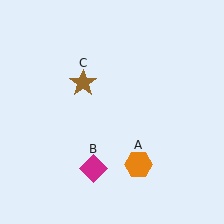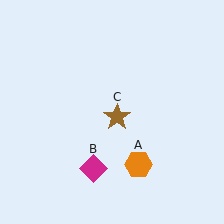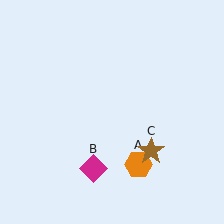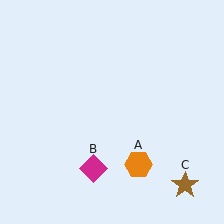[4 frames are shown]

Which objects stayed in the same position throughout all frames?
Orange hexagon (object A) and magenta diamond (object B) remained stationary.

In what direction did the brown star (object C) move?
The brown star (object C) moved down and to the right.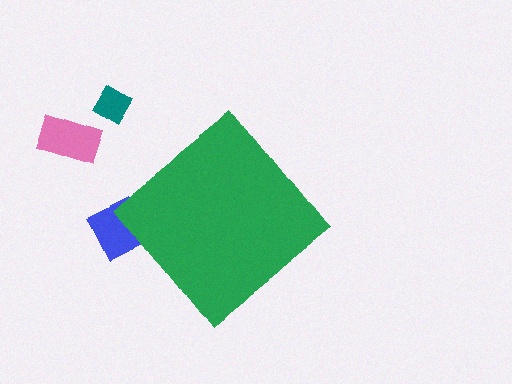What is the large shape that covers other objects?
A green diamond.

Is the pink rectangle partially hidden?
No, the pink rectangle is fully visible.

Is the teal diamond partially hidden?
No, the teal diamond is fully visible.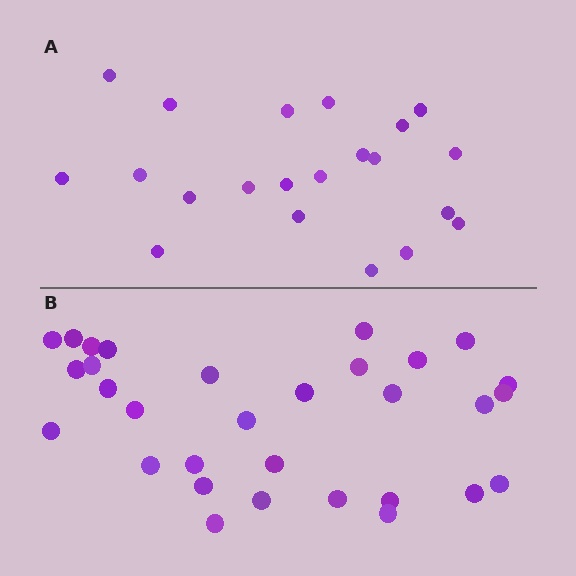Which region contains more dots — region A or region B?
Region B (the bottom region) has more dots.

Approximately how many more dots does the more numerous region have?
Region B has roughly 10 or so more dots than region A.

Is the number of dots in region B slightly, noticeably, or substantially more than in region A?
Region B has substantially more. The ratio is roughly 1.5 to 1.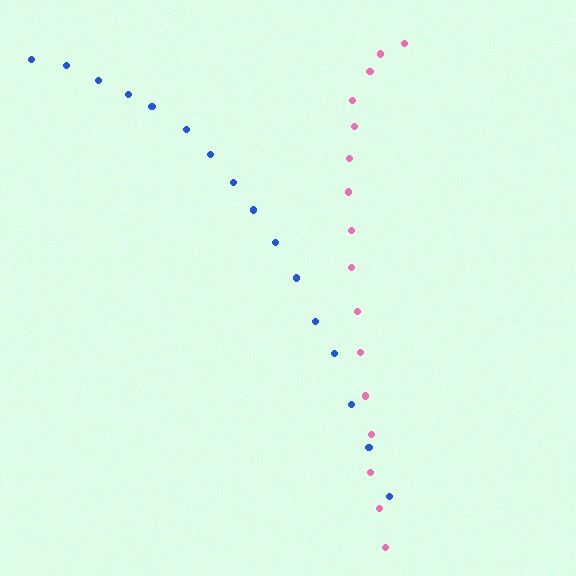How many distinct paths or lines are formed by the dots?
There are 2 distinct paths.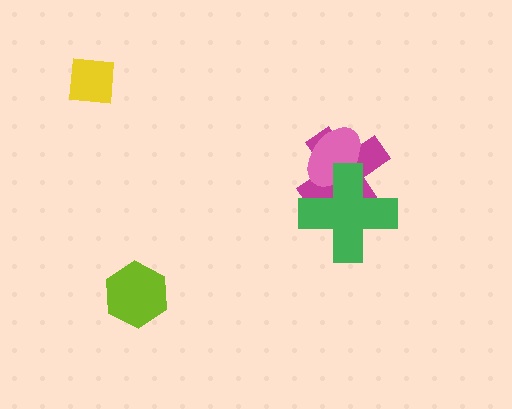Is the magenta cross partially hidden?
Yes, it is partially covered by another shape.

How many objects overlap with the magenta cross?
2 objects overlap with the magenta cross.